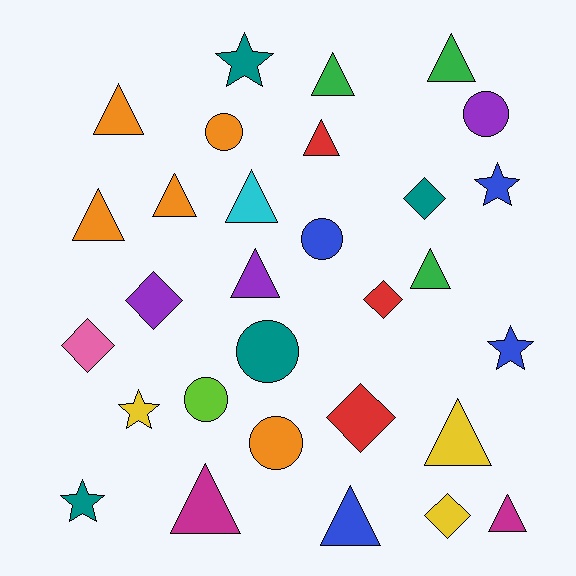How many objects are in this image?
There are 30 objects.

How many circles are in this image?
There are 6 circles.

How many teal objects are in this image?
There are 4 teal objects.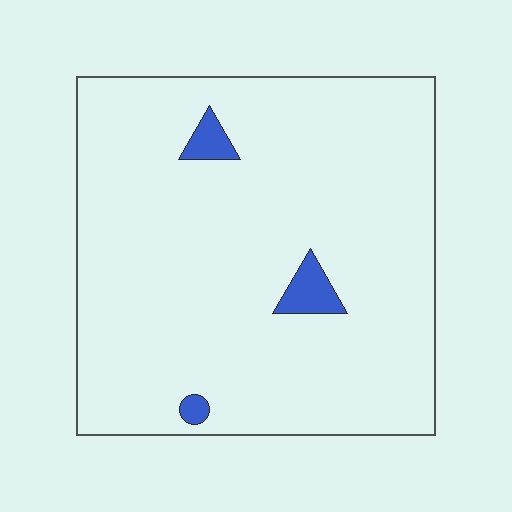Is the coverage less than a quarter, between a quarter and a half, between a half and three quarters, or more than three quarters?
Less than a quarter.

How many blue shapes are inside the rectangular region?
3.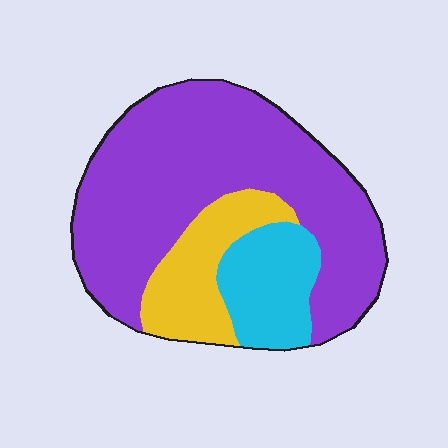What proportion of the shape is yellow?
Yellow takes up about one sixth (1/6) of the shape.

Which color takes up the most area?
Purple, at roughly 65%.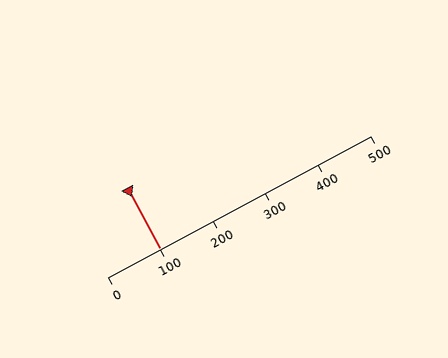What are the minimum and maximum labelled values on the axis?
The axis runs from 0 to 500.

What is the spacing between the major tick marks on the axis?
The major ticks are spaced 100 apart.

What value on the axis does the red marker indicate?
The marker indicates approximately 100.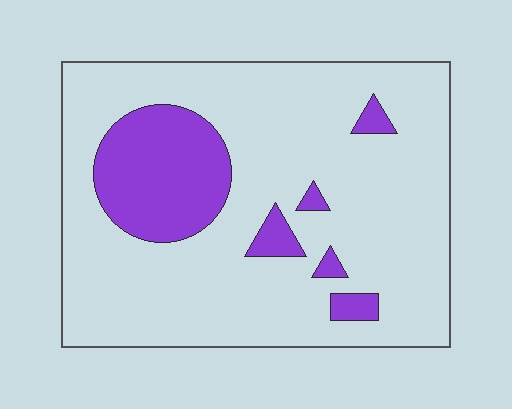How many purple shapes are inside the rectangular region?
6.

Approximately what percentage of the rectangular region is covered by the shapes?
Approximately 20%.